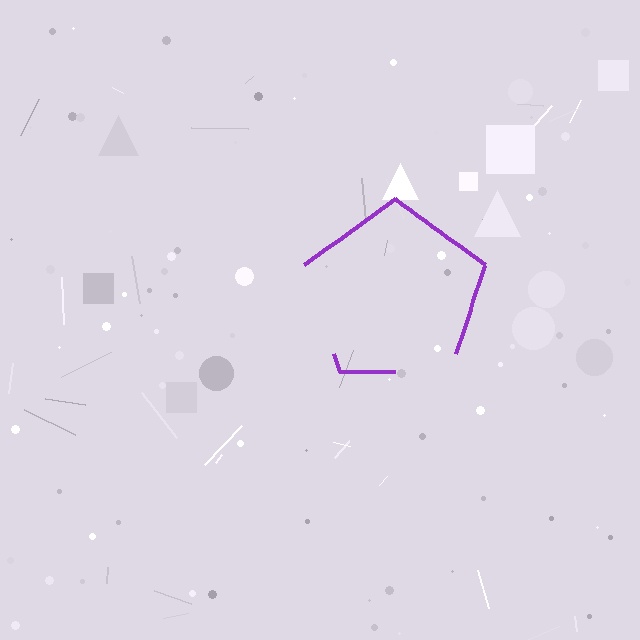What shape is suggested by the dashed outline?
The dashed outline suggests a pentagon.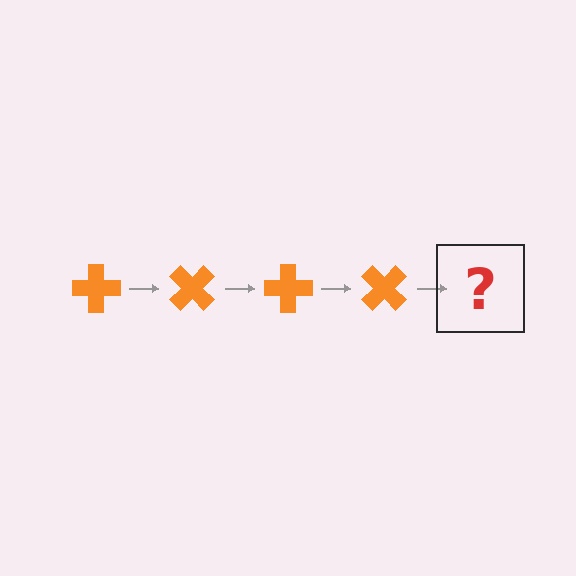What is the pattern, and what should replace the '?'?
The pattern is that the cross rotates 45 degrees each step. The '?' should be an orange cross rotated 180 degrees.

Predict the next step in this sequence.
The next step is an orange cross rotated 180 degrees.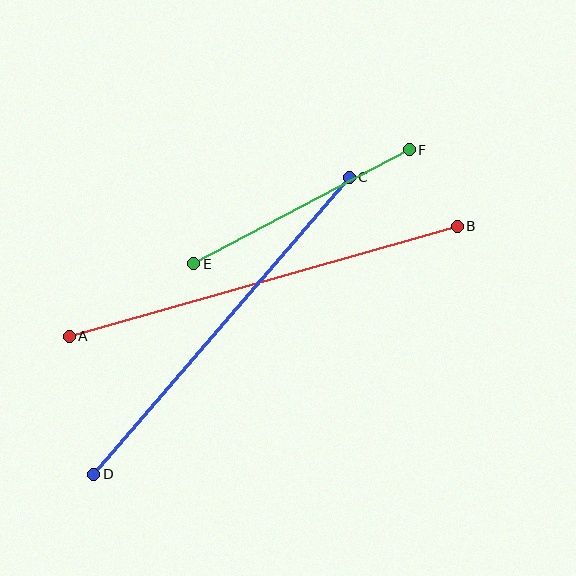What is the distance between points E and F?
The distance is approximately 244 pixels.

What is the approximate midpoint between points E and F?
The midpoint is at approximately (301, 207) pixels.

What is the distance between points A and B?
The distance is approximately 404 pixels.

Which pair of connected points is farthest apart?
Points A and B are farthest apart.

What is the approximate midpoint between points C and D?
The midpoint is at approximately (221, 326) pixels.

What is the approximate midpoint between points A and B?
The midpoint is at approximately (263, 281) pixels.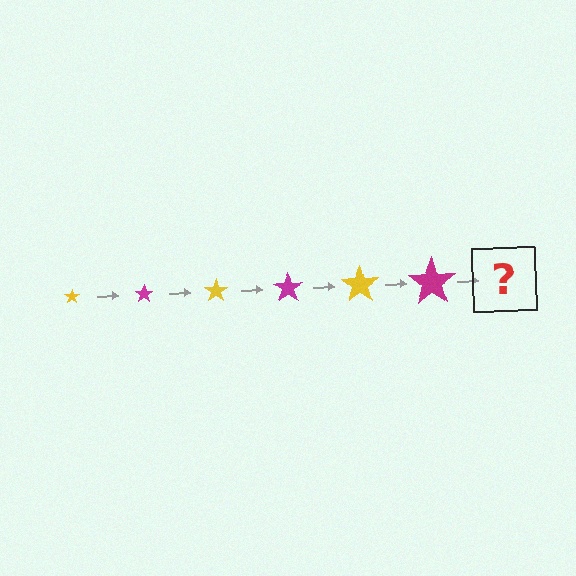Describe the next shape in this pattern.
It should be a yellow star, larger than the previous one.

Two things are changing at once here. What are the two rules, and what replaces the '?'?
The two rules are that the star grows larger each step and the color cycles through yellow and magenta. The '?' should be a yellow star, larger than the previous one.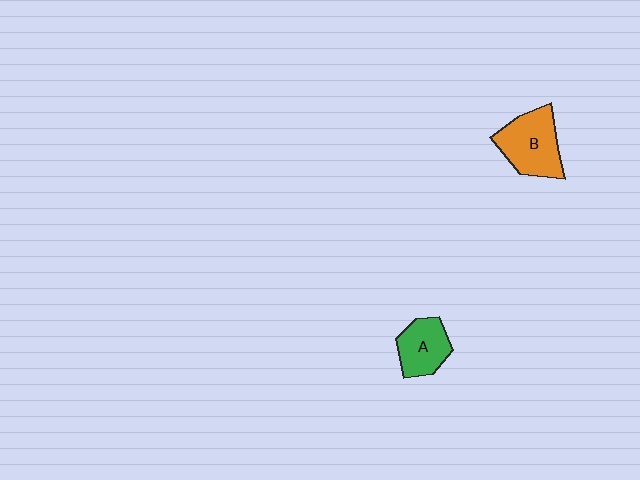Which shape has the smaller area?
Shape A (green).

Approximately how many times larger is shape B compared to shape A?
Approximately 1.4 times.